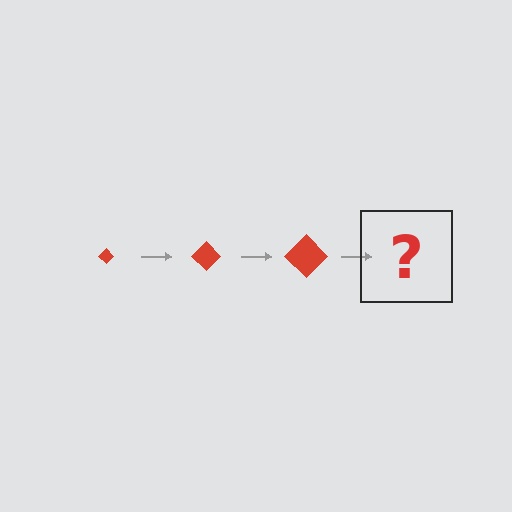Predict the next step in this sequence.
The next step is a red diamond, larger than the previous one.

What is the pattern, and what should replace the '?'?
The pattern is that the diamond gets progressively larger each step. The '?' should be a red diamond, larger than the previous one.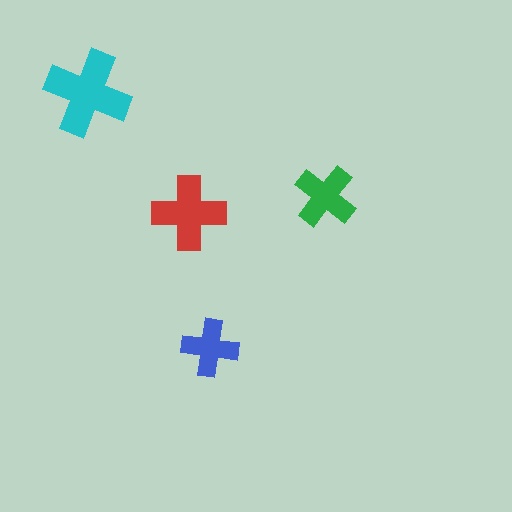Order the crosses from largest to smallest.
the cyan one, the red one, the green one, the blue one.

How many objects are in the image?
There are 4 objects in the image.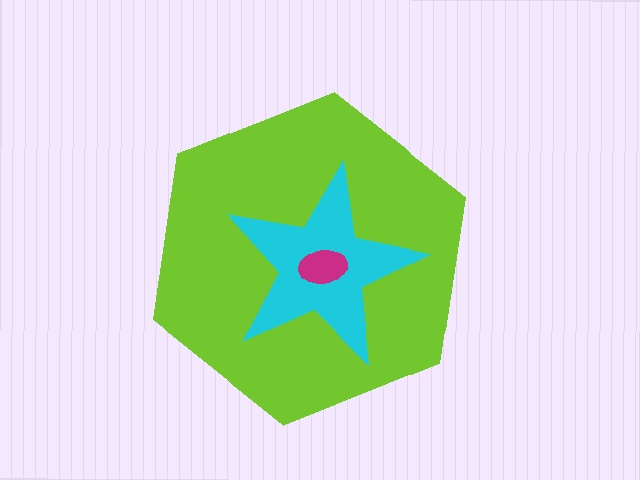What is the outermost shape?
The lime hexagon.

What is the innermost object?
The magenta ellipse.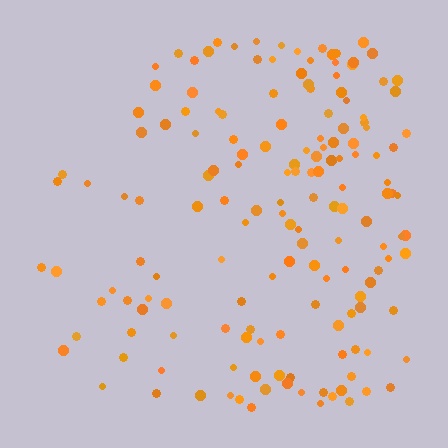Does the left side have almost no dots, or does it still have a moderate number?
Still a moderate number, just noticeably fewer than the right.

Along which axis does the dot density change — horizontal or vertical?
Horizontal.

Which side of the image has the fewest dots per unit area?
The left.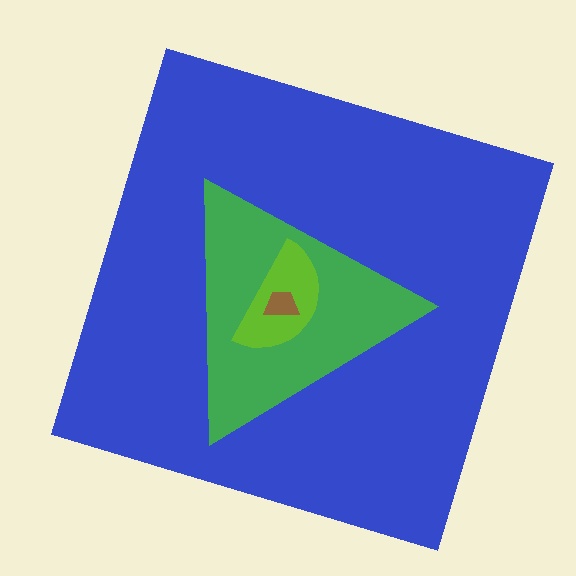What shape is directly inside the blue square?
The green triangle.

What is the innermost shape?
The brown trapezoid.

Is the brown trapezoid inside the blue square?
Yes.